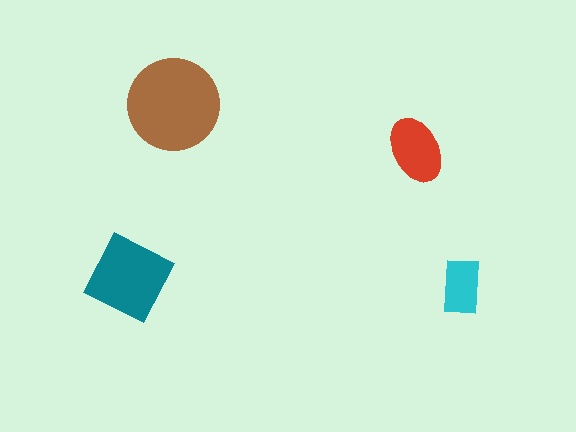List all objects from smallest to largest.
The cyan rectangle, the red ellipse, the teal diamond, the brown circle.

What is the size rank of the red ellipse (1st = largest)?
3rd.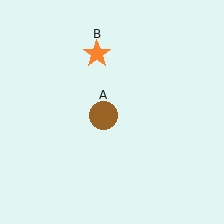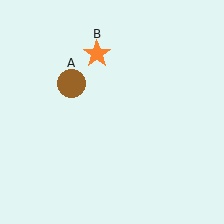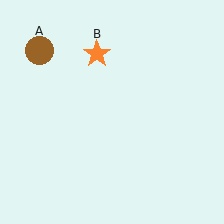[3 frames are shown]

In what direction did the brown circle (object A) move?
The brown circle (object A) moved up and to the left.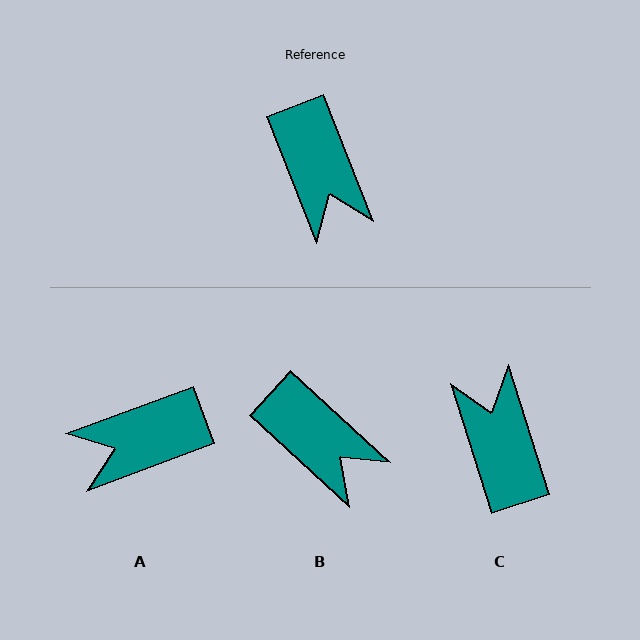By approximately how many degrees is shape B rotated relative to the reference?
Approximately 26 degrees counter-clockwise.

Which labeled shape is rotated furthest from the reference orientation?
C, about 176 degrees away.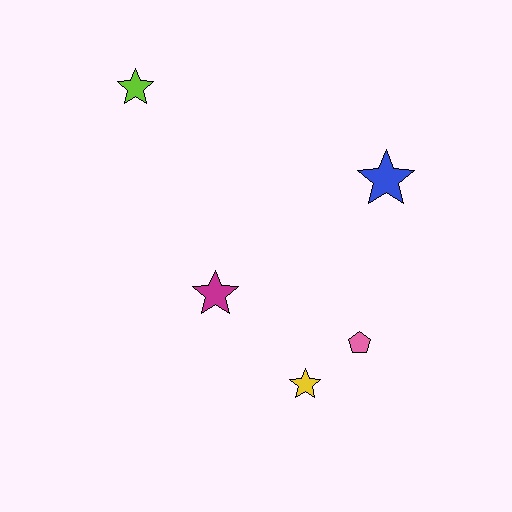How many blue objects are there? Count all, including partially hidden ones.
There is 1 blue object.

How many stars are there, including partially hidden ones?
There are 4 stars.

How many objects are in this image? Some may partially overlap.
There are 5 objects.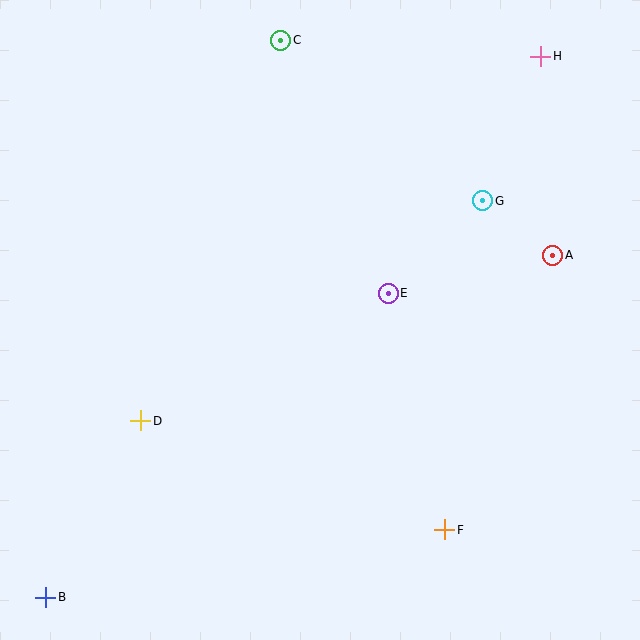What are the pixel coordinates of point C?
Point C is at (281, 40).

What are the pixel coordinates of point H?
Point H is at (541, 56).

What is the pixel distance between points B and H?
The distance between B and H is 733 pixels.